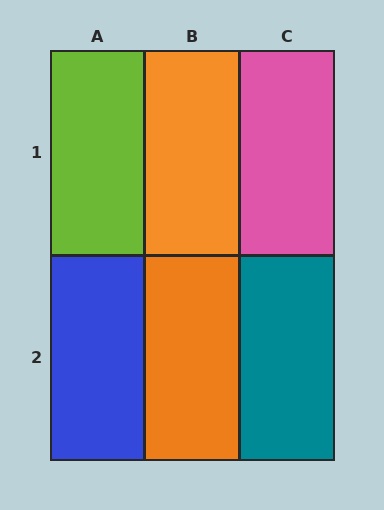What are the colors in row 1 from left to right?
Lime, orange, pink.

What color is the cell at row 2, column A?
Blue.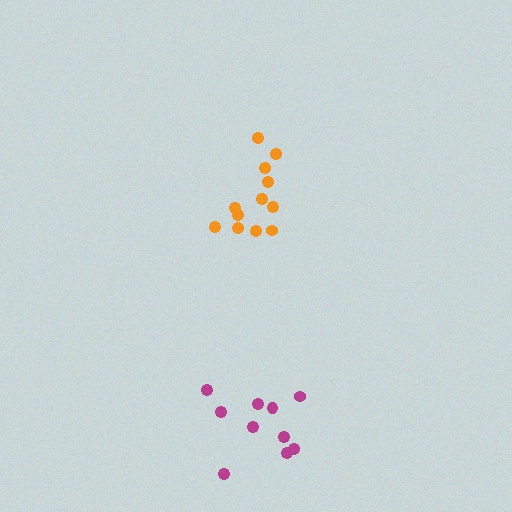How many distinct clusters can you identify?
There are 2 distinct clusters.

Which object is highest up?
The orange cluster is topmost.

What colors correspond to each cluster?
The clusters are colored: magenta, orange.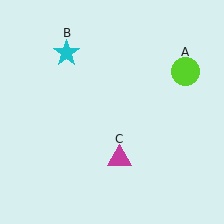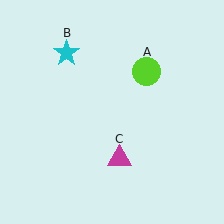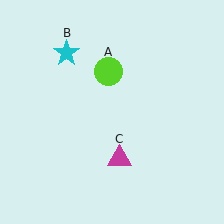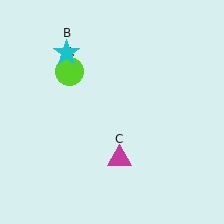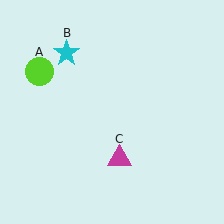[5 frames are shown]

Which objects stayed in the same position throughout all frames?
Cyan star (object B) and magenta triangle (object C) remained stationary.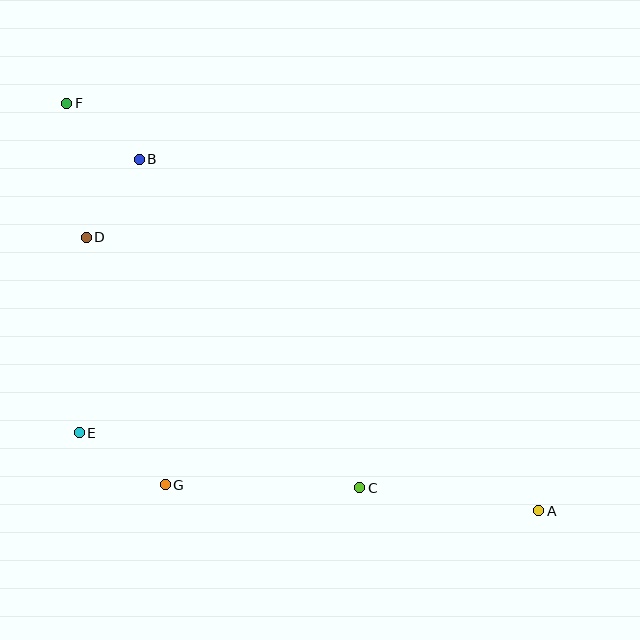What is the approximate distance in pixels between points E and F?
The distance between E and F is approximately 330 pixels.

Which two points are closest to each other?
Points B and F are closest to each other.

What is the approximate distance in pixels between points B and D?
The distance between B and D is approximately 95 pixels.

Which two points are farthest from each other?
Points A and F are farthest from each other.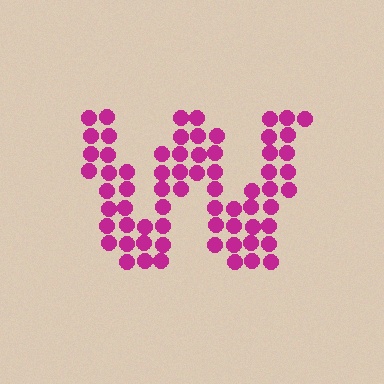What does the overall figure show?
The overall figure shows the letter W.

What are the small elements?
The small elements are circles.